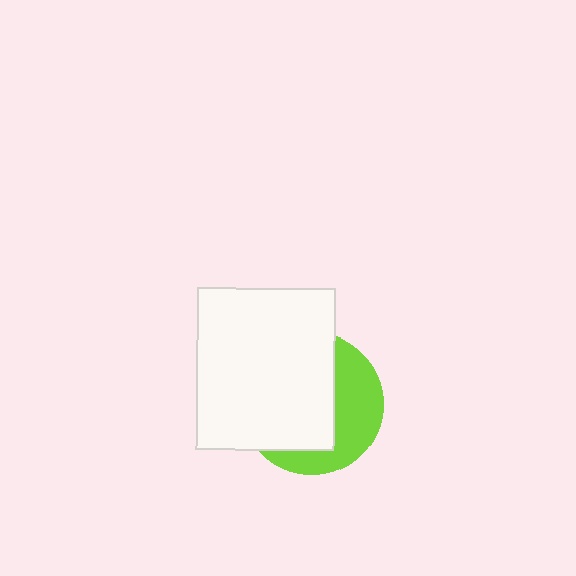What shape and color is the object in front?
The object in front is a white rectangle.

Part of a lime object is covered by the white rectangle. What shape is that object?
It is a circle.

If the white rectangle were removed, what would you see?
You would see the complete lime circle.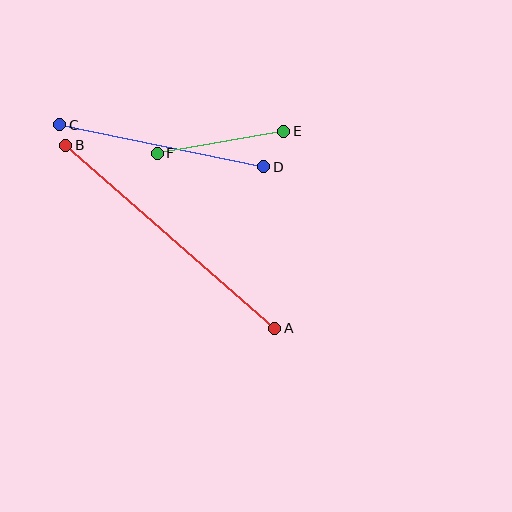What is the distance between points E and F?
The distance is approximately 129 pixels.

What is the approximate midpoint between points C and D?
The midpoint is at approximately (162, 146) pixels.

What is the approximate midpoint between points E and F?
The midpoint is at approximately (220, 142) pixels.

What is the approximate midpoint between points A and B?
The midpoint is at approximately (170, 237) pixels.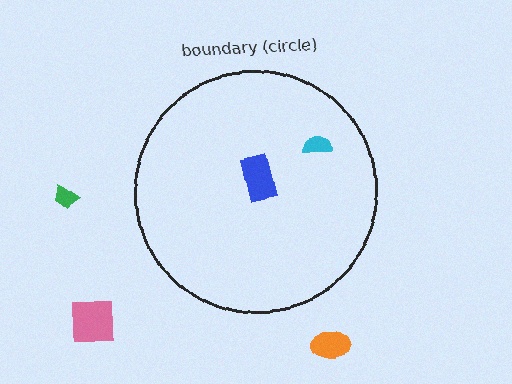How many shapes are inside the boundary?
2 inside, 3 outside.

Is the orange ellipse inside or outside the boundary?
Outside.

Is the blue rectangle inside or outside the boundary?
Inside.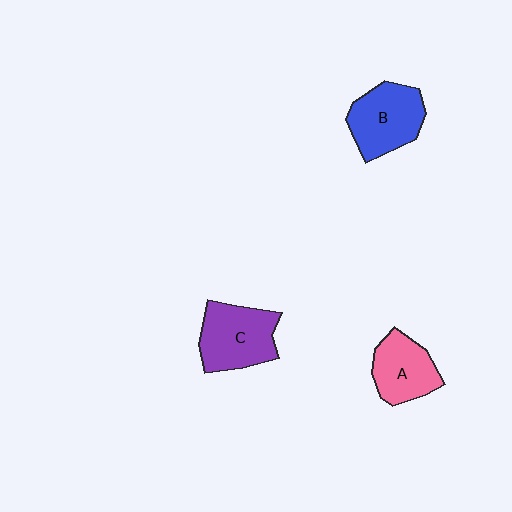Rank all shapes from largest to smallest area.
From largest to smallest: C (purple), B (blue), A (pink).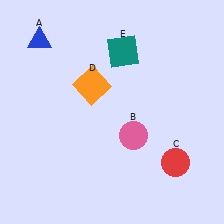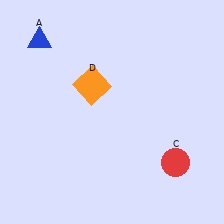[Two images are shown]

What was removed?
The pink circle (B), the teal square (E) were removed in Image 2.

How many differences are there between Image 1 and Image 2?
There are 2 differences between the two images.